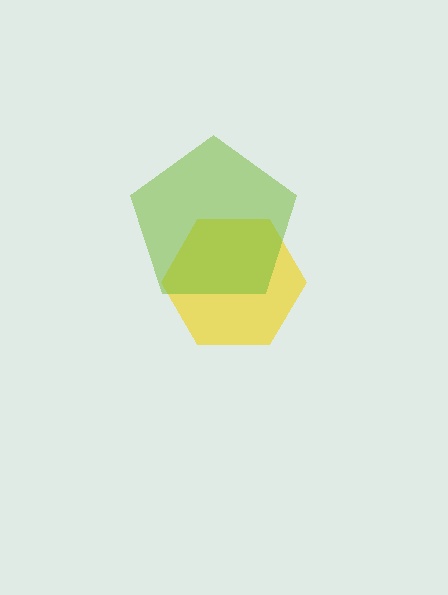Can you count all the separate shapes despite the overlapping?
Yes, there are 2 separate shapes.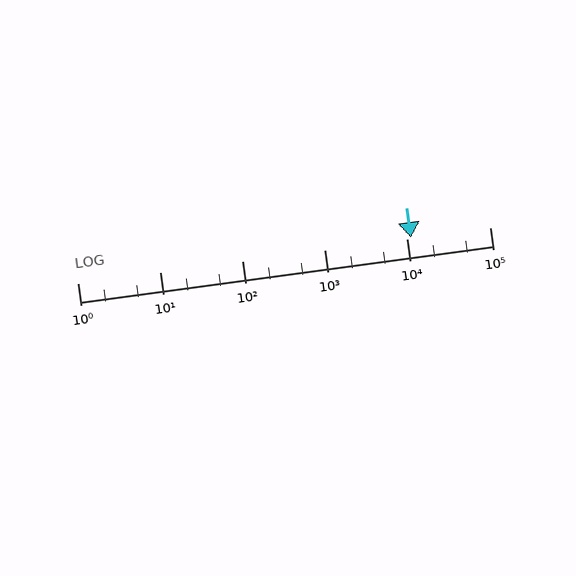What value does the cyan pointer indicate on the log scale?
The pointer indicates approximately 11000.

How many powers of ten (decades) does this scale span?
The scale spans 5 decades, from 1 to 100000.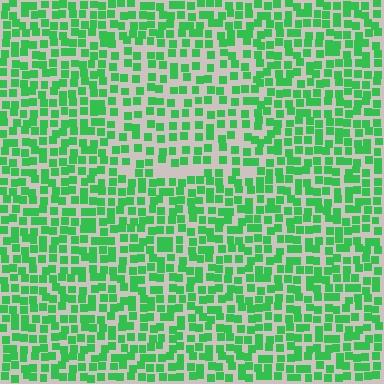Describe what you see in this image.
The image contains small green elements arranged at two different densities. A rectangle-shaped region is visible where the elements are less densely packed than the surrounding area.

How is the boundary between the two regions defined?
The boundary is defined by a change in element density (approximately 1.5x ratio). All elements are the same color, size, and shape.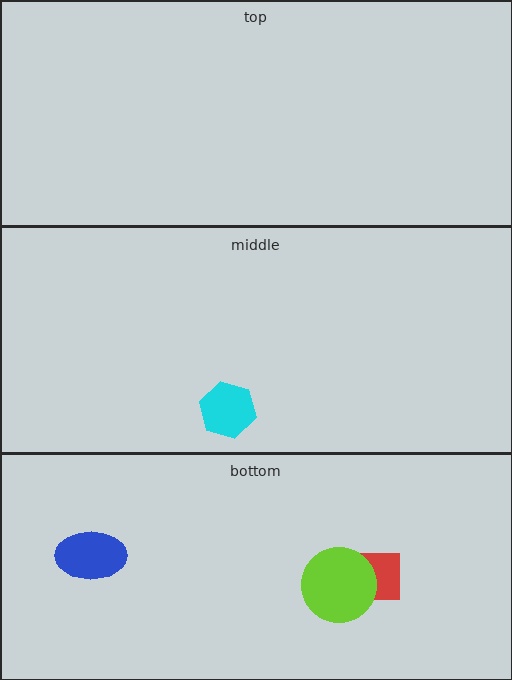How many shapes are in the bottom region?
3.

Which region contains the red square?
The bottom region.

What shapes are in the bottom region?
The red square, the lime circle, the blue ellipse.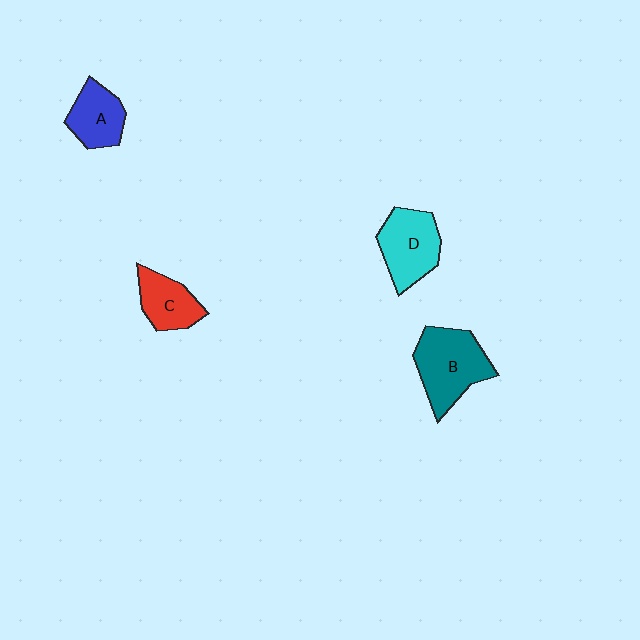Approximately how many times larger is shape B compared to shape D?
Approximately 1.2 times.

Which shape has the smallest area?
Shape C (red).